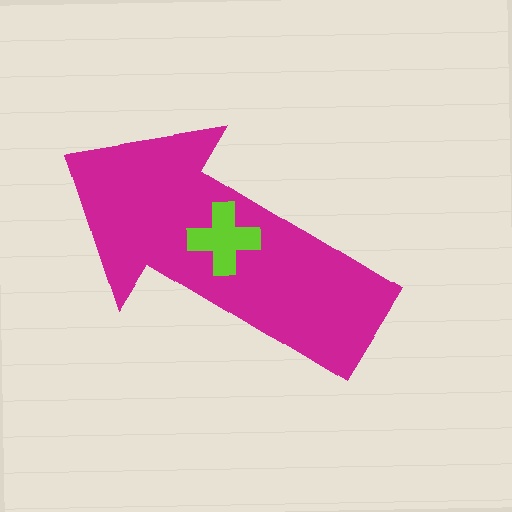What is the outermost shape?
The magenta arrow.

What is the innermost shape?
The lime cross.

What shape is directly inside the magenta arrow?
The lime cross.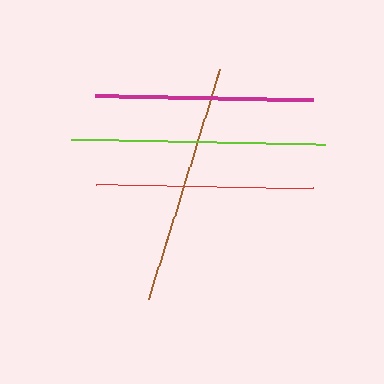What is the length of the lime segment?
The lime segment is approximately 253 pixels long.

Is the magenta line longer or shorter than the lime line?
The lime line is longer than the magenta line.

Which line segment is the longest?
The lime line is the longest at approximately 253 pixels.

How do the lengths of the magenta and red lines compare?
The magenta and red lines are approximately the same length.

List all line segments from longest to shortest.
From longest to shortest: lime, brown, magenta, red.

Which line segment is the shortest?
The red line is the shortest at approximately 217 pixels.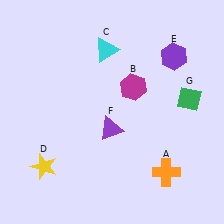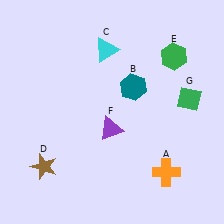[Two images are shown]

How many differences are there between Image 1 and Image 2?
There are 3 differences between the two images.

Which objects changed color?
B changed from magenta to teal. D changed from yellow to brown. E changed from purple to green.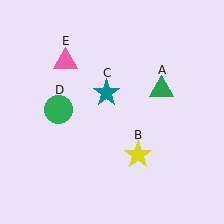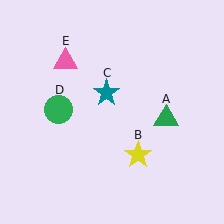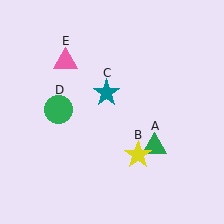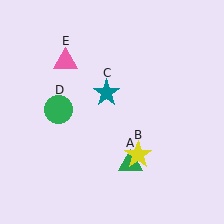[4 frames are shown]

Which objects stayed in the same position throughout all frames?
Yellow star (object B) and teal star (object C) and green circle (object D) and pink triangle (object E) remained stationary.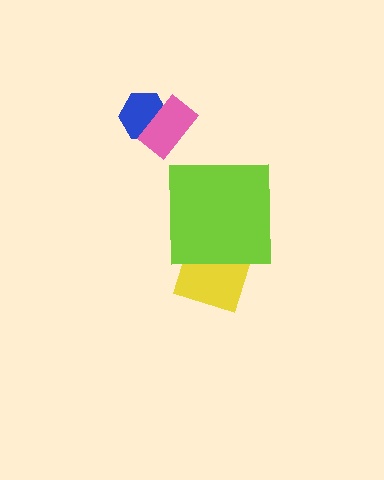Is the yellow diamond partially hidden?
Yes, it is partially covered by another shape.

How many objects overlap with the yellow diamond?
1 object overlaps with the yellow diamond.